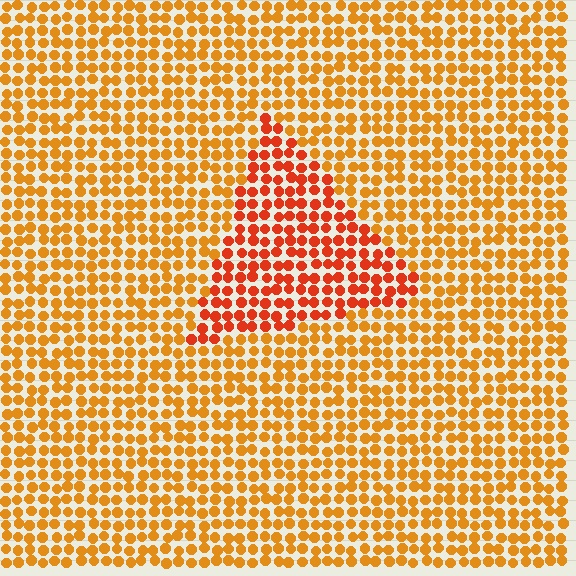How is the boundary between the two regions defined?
The boundary is defined purely by a slight shift in hue (about 26 degrees). Spacing, size, and orientation are identical on both sides.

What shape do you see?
I see a triangle.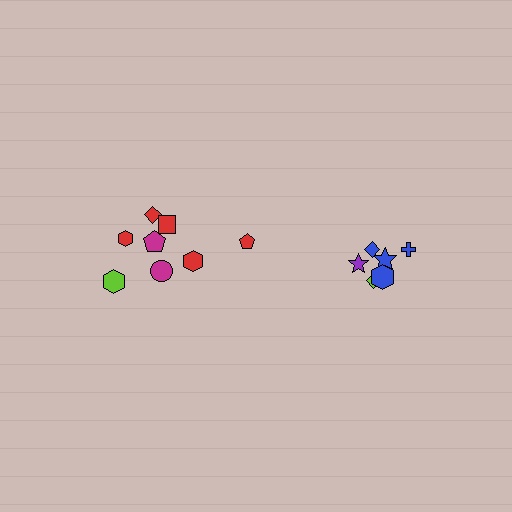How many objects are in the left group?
There are 8 objects.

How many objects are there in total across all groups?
There are 14 objects.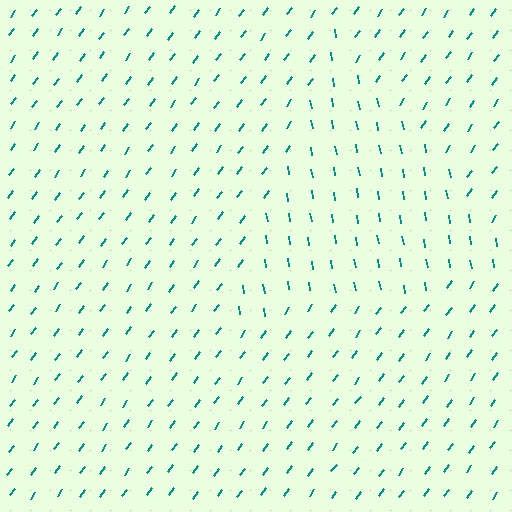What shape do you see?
I see a triangle.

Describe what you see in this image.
The image is filled with small teal line segments. A triangle region in the image has lines oriented differently from the surrounding lines, creating a visible texture boundary.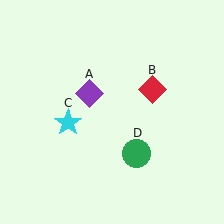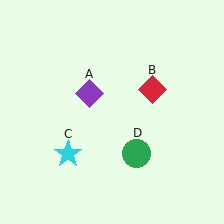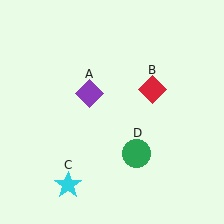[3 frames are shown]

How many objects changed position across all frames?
1 object changed position: cyan star (object C).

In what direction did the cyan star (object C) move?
The cyan star (object C) moved down.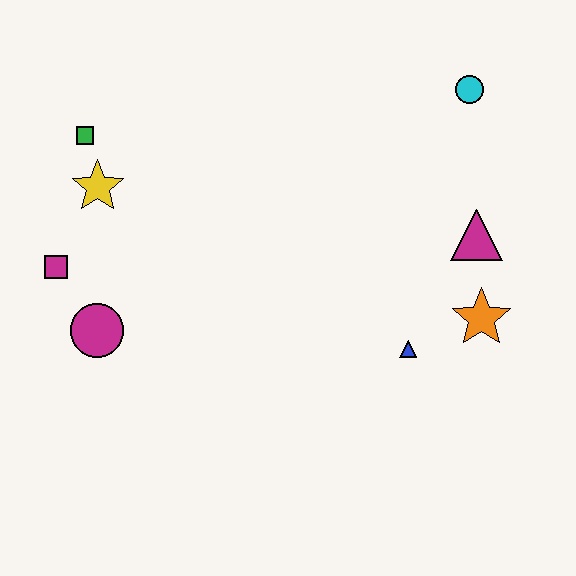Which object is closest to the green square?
The yellow star is closest to the green square.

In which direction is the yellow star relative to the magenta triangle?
The yellow star is to the left of the magenta triangle.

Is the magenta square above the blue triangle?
Yes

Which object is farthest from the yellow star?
The orange star is farthest from the yellow star.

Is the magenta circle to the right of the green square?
Yes